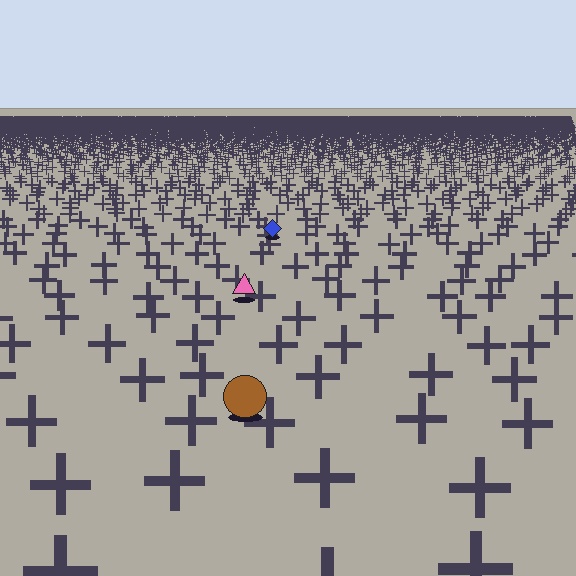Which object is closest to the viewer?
The brown circle is closest. The texture marks near it are larger and more spread out.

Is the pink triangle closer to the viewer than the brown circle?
No. The brown circle is closer — you can tell from the texture gradient: the ground texture is coarser near it.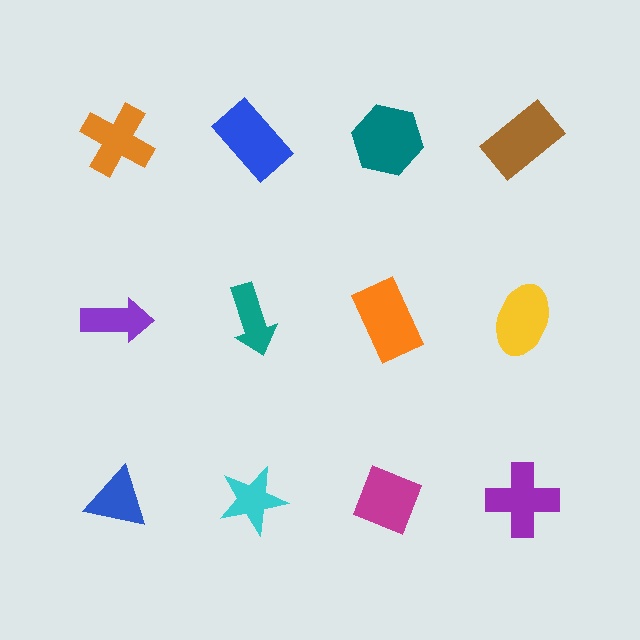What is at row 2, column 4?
A yellow ellipse.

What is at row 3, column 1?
A blue triangle.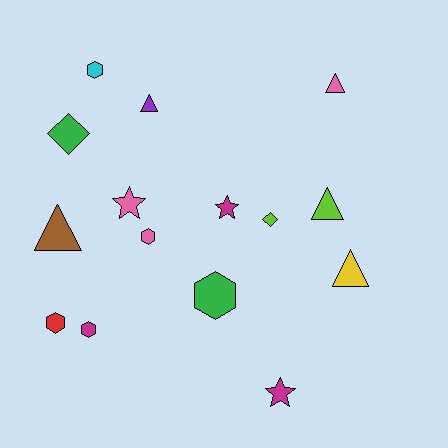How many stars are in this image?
There are 3 stars.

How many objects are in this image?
There are 15 objects.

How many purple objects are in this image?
There is 1 purple object.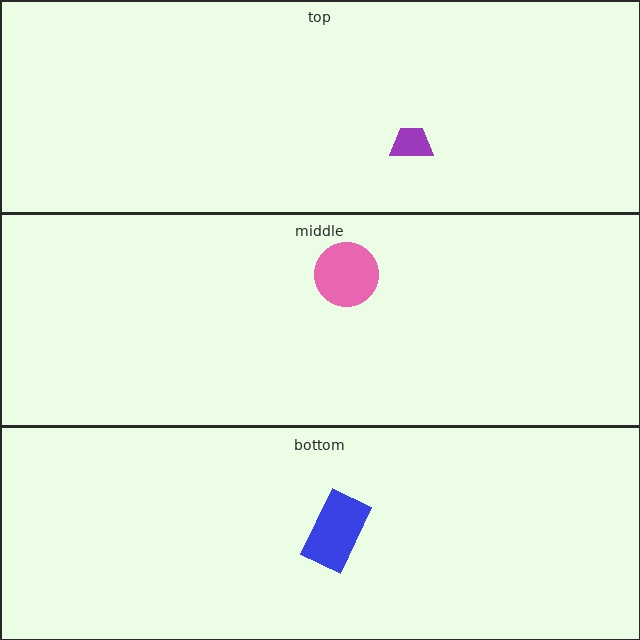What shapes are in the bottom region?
The blue rectangle.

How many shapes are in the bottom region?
1.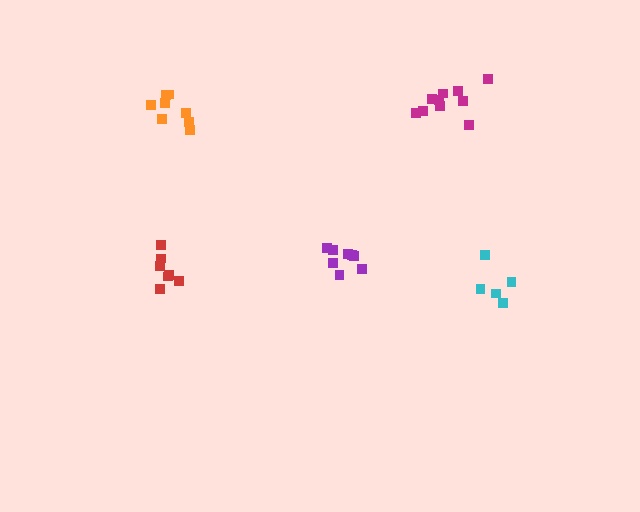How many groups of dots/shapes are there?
There are 5 groups.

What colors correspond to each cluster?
The clusters are colored: magenta, cyan, red, purple, orange.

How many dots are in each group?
Group 1: 10 dots, Group 2: 5 dots, Group 3: 7 dots, Group 4: 8 dots, Group 5: 8 dots (38 total).